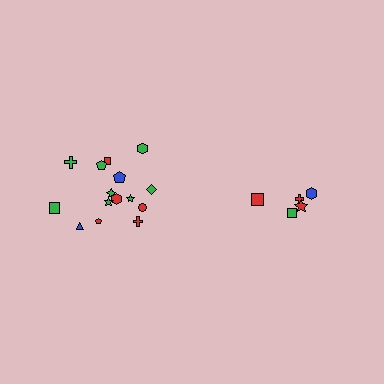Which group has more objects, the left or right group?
The left group.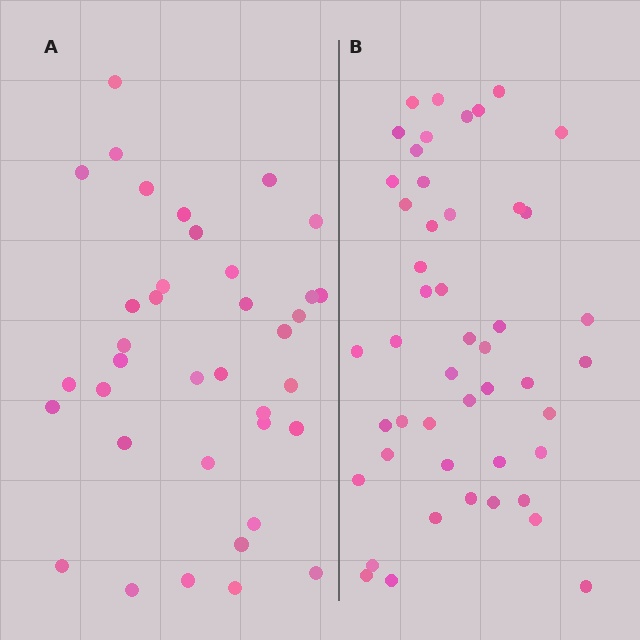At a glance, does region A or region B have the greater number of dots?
Region B (the right region) has more dots.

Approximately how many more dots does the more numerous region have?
Region B has roughly 12 or so more dots than region A.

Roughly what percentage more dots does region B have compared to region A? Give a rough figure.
About 30% more.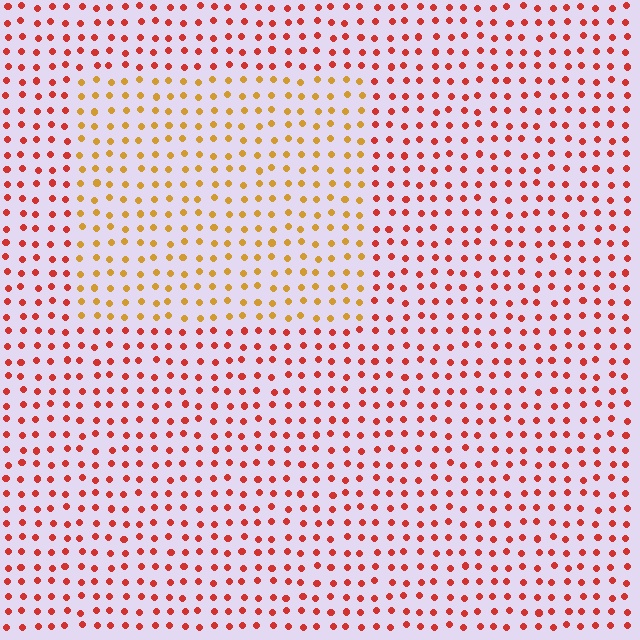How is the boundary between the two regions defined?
The boundary is defined purely by a slight shift in hue (about 39 degrees). Spacing, size, and orientation are identical on both sides.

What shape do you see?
I see a rectangle.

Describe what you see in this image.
The image is filled with small red elements in a uniform arrangement. A rectangle-shaped region is visible where the elements are tinted to a slightly different hue, forming a subtle color boundary.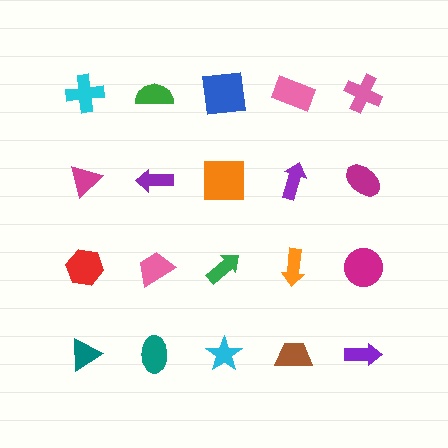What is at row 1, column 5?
A pink cross.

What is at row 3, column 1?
A red hexagon.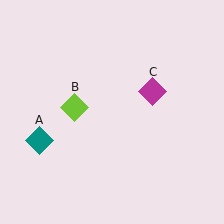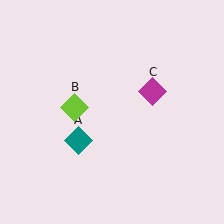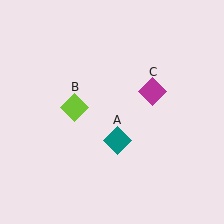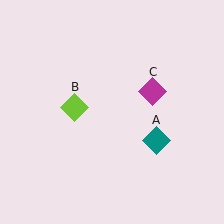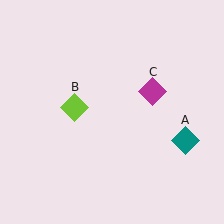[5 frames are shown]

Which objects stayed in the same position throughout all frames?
Lime diamond (object B) and magenta diamond (object C) remained stationary.